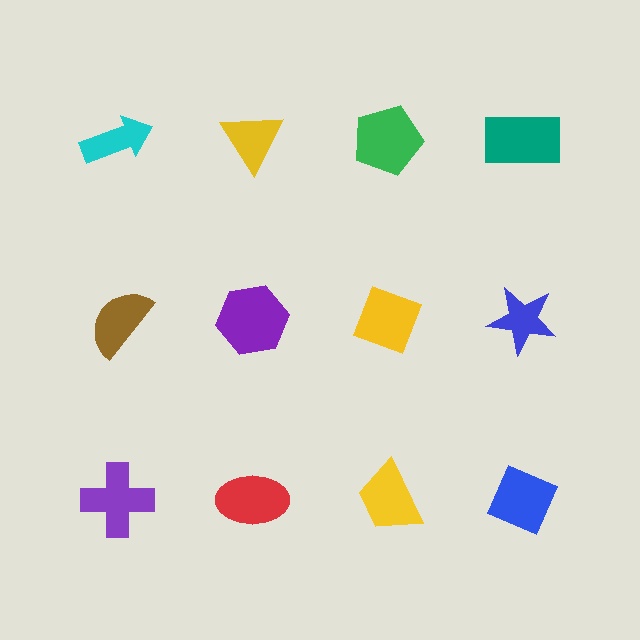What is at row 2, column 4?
A blue star.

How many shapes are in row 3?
4 shapes.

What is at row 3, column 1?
A purple cross.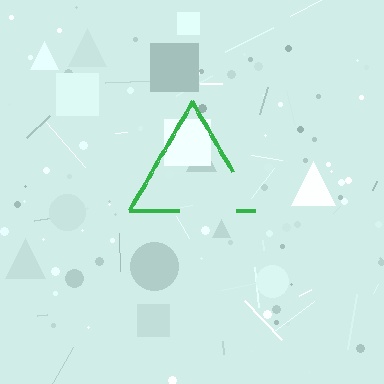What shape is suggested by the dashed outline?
The dashed outline suggests a triangle.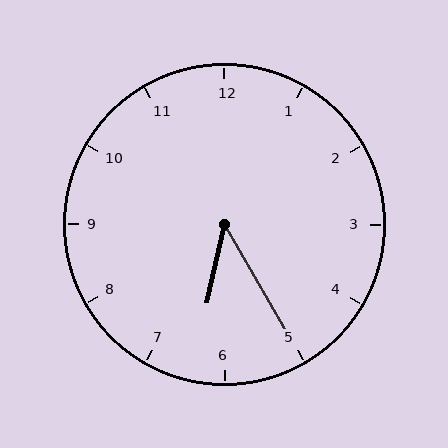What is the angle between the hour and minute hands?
Approximately 42 degrees.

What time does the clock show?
6:25.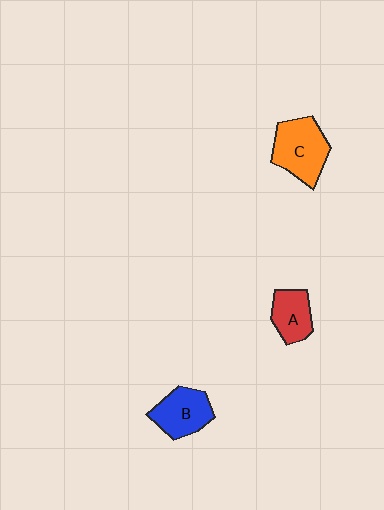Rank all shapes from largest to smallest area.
From largest to smallest: C (orange), B (blue), A (red).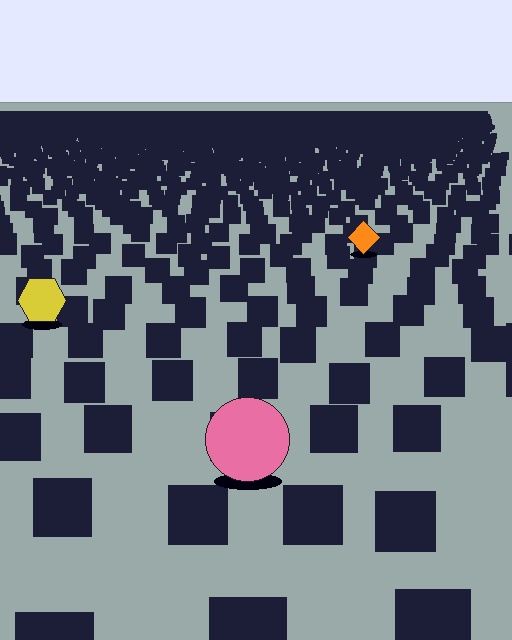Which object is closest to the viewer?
The pink circle is closest. The texture marks near it are larger and more spread out.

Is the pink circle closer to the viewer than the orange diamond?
Yes. The pink circle is closer — you can tell from the texture gradient: the ground texture is coarser near it.